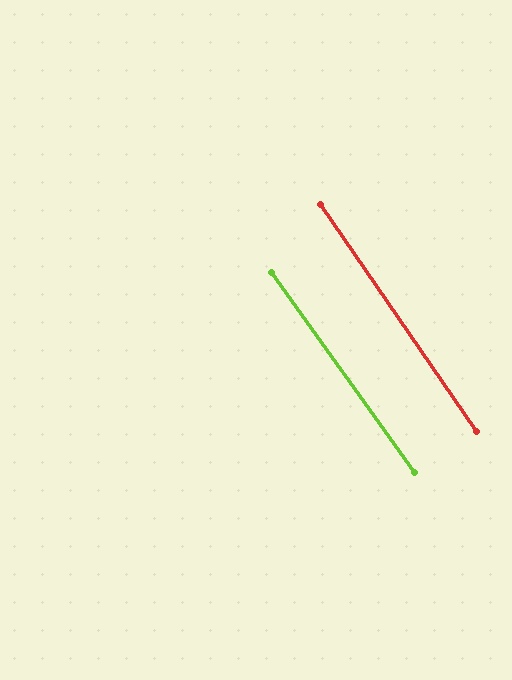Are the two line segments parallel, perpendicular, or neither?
Parallel — their directions differ by only 1.1°.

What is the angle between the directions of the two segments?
Approximately 1 degree.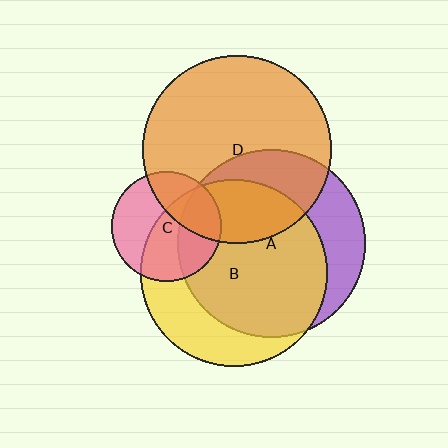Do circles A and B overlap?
Yes.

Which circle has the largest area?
Circle D (orange).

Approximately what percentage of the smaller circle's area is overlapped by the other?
Approximately 70%.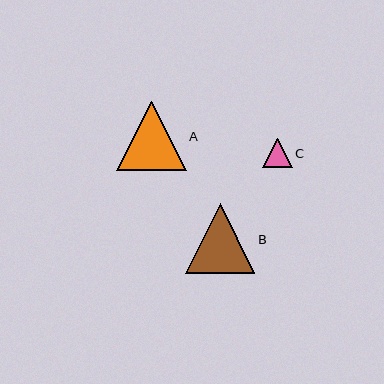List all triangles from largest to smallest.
From largest to smallest: B, A, C.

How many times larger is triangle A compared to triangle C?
Triangle A is approximately 2.4 times the size of triangle C.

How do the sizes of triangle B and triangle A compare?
Triangle B and triangle A are approximately the same size.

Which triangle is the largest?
Triangle B is the largest with a size of approximately 70 pixels.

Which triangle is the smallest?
Triangle C is the smallest with a size of approximately 29 pixels.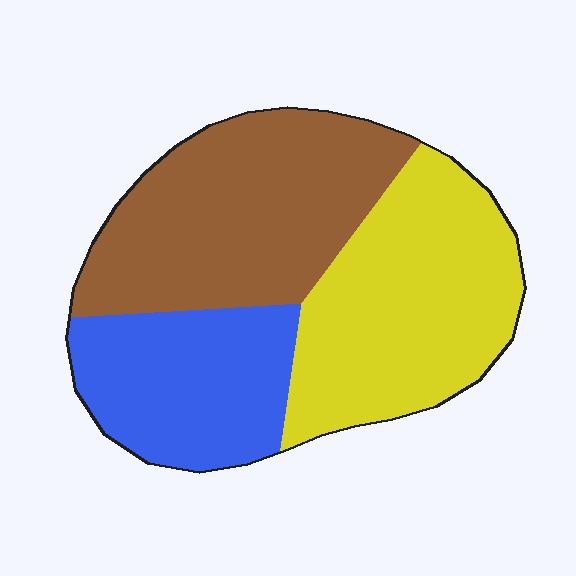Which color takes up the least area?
Blue, at roughly 25%.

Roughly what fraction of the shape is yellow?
Yellow covers around 35% of the shape.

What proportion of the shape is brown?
Brown takes up between a quarter and a half of the shape.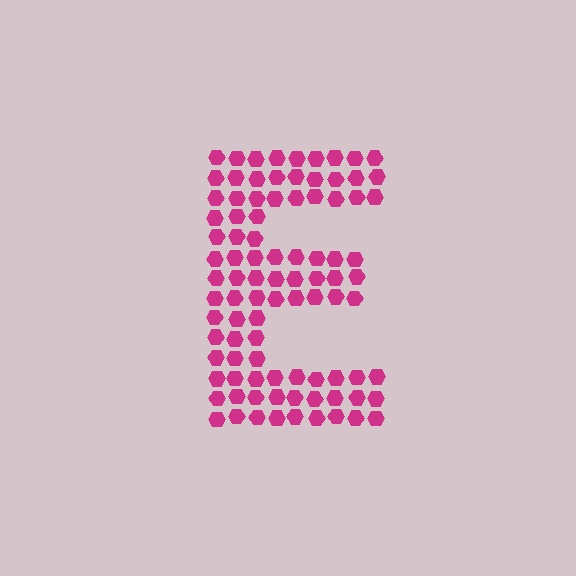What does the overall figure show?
The overall figure shows the letter E.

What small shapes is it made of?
It is made of small hexagons.